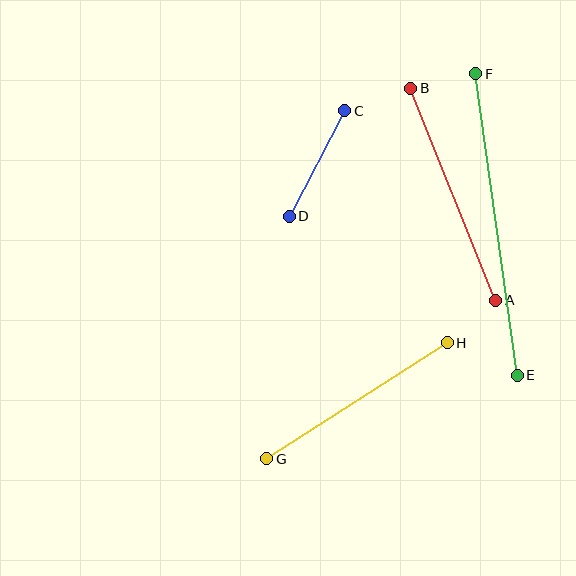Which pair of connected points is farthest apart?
Points E and F are farthest apart.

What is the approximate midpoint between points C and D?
The midpoint is at approximately (317, 164) pixels.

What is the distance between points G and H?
The distance is approximately 214 pixels.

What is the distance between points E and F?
The distance is approximately 304 pixels.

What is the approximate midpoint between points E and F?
The midpoint is at approximately (497, 224) pixels.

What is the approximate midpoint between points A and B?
The midpoint is at approximately (453, 194) pixels.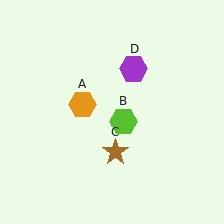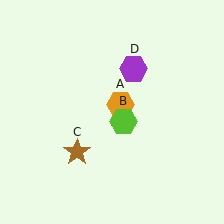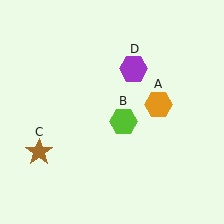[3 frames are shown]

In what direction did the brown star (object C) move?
The brown star (object C) moved left.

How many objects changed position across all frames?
2 objects changed position: orange hexagon (object A), brown star (object C).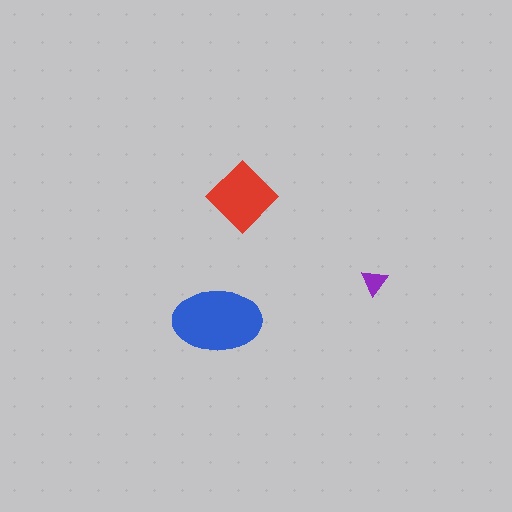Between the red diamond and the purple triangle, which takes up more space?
The red diamond.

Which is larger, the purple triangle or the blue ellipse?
The blue ellipse.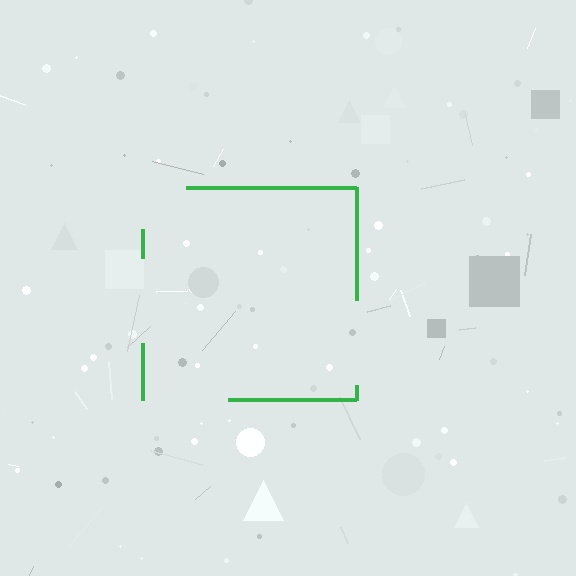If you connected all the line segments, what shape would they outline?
They would outline a square.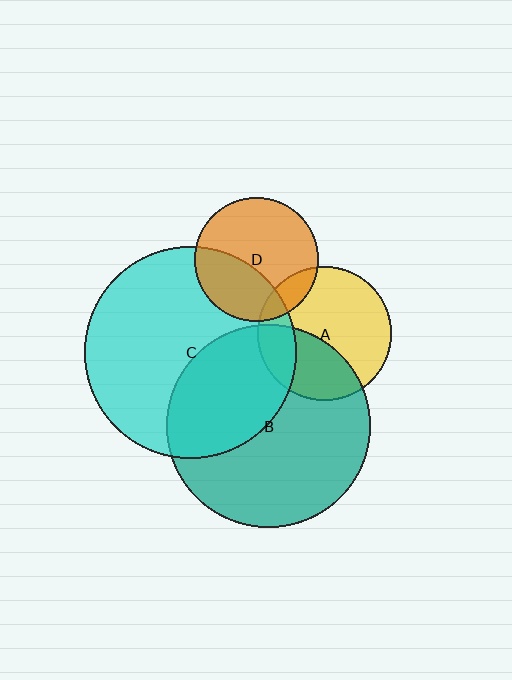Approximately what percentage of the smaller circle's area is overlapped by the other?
Approximately 35%.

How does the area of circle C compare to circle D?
Approximately 2.9 times.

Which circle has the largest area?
Circle C (cyan).